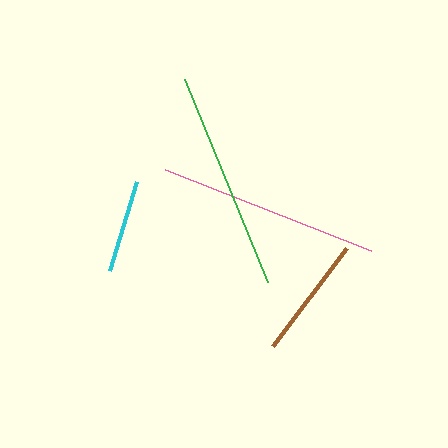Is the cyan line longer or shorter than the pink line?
The pink line is longer than the cyan line.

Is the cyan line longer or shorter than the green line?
The green line is longer than the cyan line.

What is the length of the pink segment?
The pink segment is approximately 221 pixels long.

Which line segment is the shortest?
The cyan line is the shortest at approximately 93 pixels.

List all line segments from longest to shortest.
From longest to shortest: pink, green, brown, cyan.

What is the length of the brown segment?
The brown segment is approximately 123 pixels long.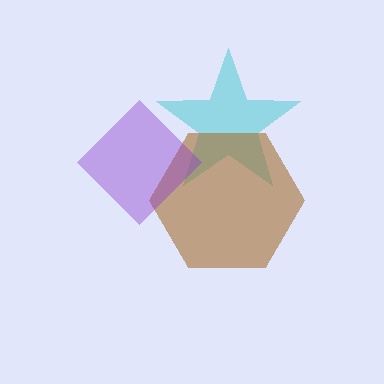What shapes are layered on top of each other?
The layered shapes are: a cyan star, a brown hexagon, a purple diamond.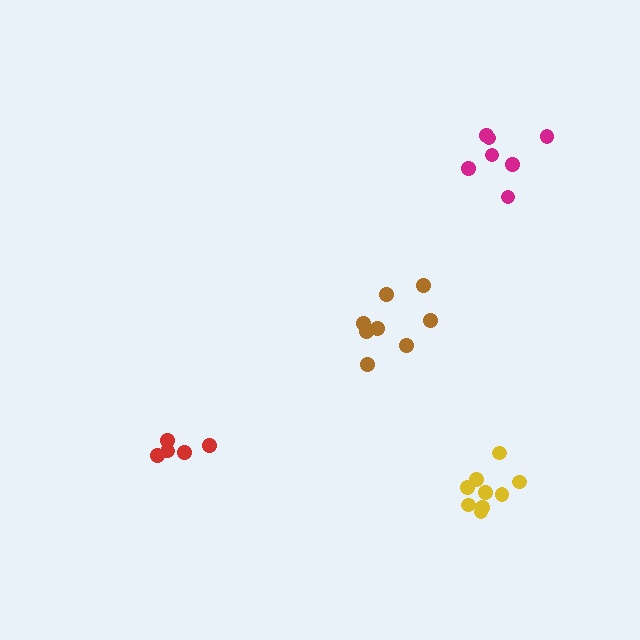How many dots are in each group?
Group 1: 8 dots, Group 2: 7 dots, Group 3: 5 dots, Group 4: 9 dots (29 total).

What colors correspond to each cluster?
The clusters are colored: brown, magenta, red, yellow.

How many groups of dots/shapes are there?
There are 4 groups.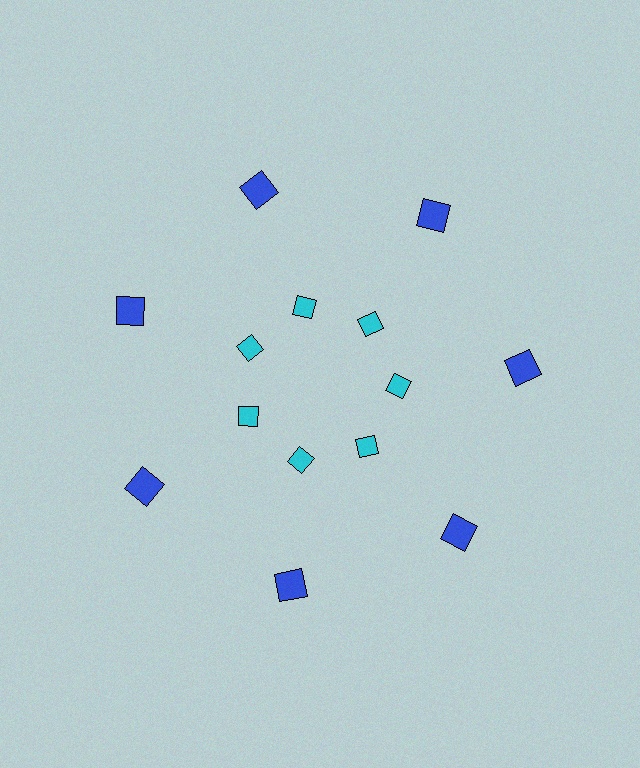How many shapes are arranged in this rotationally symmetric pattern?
There are 14 shapes, arranged in 7 groups of 2.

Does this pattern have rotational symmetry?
Yes, this pattern has 7-fold rotational symmetry. It looks the same after rotating 51 degrees around the center.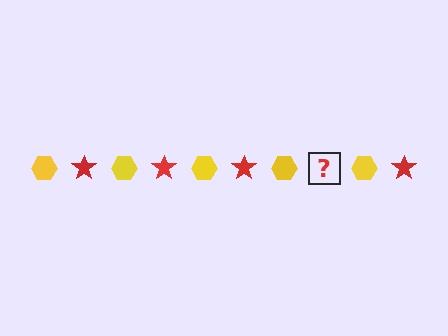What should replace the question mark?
The question mark should be replaced with a red star.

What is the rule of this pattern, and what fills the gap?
The rule is that the pattern alternates between yellow hexagon and red star. The gap should be filled with a red star.